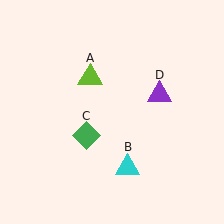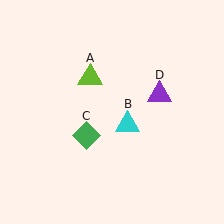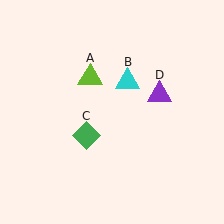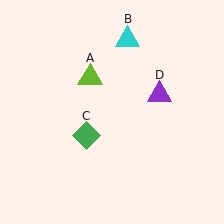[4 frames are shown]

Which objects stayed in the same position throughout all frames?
Lime triangle (object A) and green diamond (object C) and purple triangle (object D) remained stationary.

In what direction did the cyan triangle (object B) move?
The cyan triangle (object B) moved up.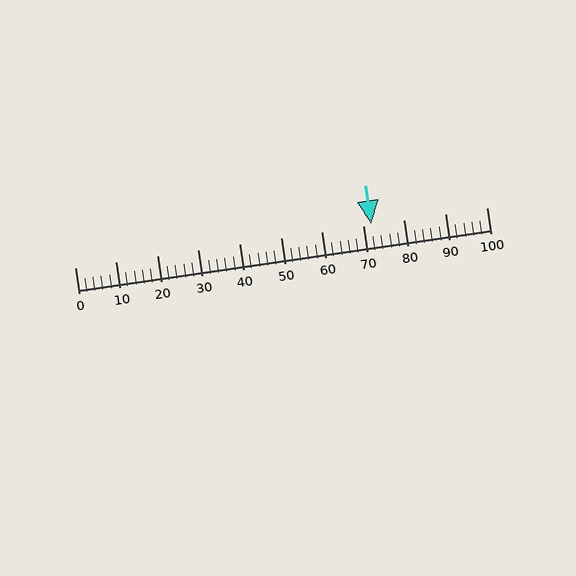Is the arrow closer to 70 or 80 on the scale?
The arrow is closer to 70.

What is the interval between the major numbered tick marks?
The major tick marks are spaced 10 units apart.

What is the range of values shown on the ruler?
The ruler shows values from 0 to 100.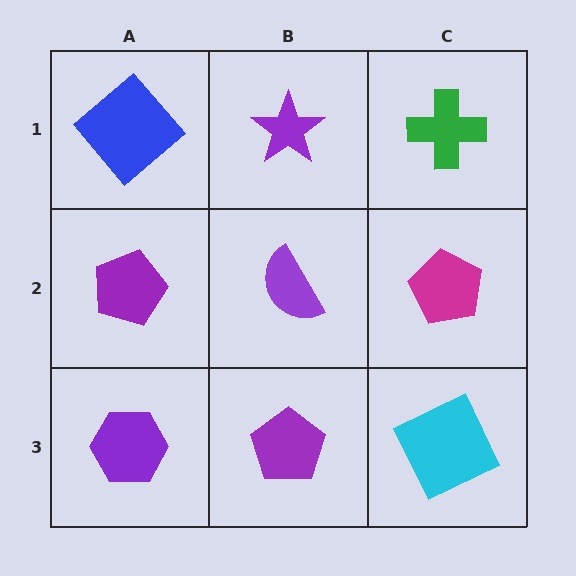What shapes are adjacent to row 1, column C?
A magenta pentagon (row 2, column C), a purple star (row 1, column B).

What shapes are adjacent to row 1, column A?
A purple pentagon (row 2, column A), a purple star (row 1, column B).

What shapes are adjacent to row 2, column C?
A green cross (row 1, column C), a cyan square (row 3, column C), a purple semicircle (row 2, column B).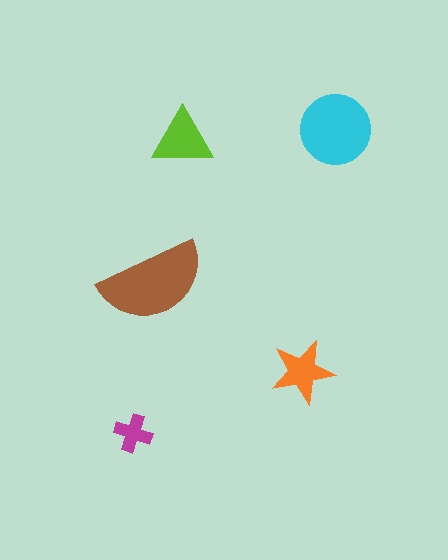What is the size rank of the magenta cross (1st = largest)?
5th.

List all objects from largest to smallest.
The brown semicircle, the cyan circle, the lime triangle, the orange star, the magenta cross.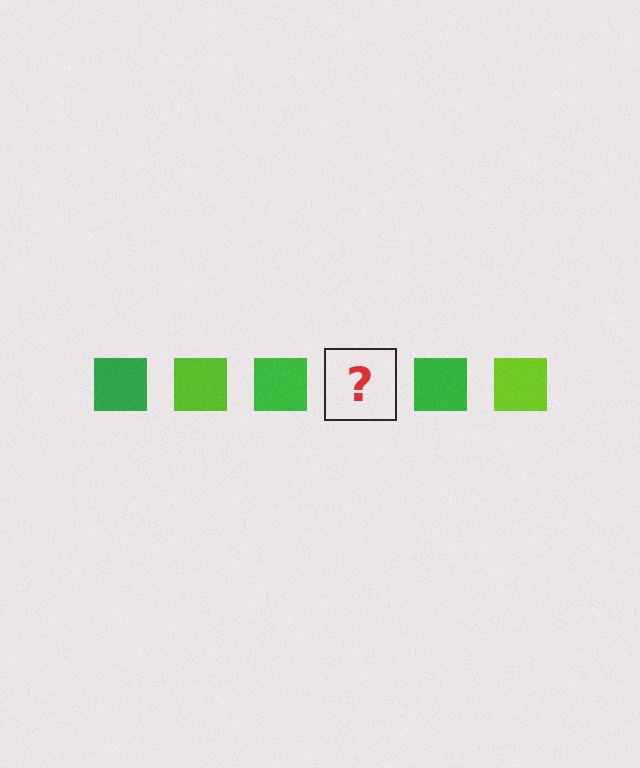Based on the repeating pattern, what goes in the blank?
The blank should be a lime square.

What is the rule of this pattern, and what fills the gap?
The rule is that the pattern cycles through green, lime squares. The gap should be filled with a lime square.